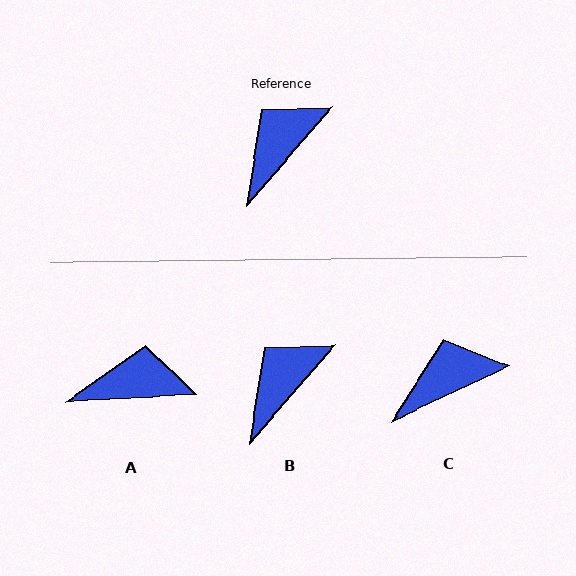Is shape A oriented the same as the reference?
No, it is off by about 46 degrees.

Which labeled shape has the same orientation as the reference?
B.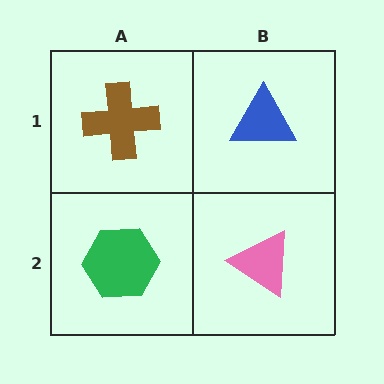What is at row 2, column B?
A pink triangle.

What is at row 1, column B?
A blue triangle.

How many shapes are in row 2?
2 shapes.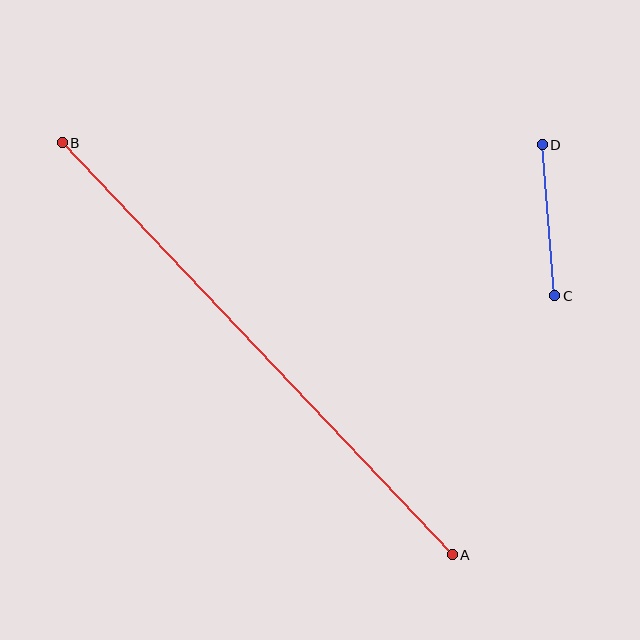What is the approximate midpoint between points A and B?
The midpoint is at approximately (257, 349) pixels.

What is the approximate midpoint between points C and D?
The midpoint is at approximately (548, 220) pixels.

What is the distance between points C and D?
The distance is approximately 152 pixels.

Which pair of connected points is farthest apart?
Points A and B are farthest apart.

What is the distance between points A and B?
The distance is approximately 567 pixels.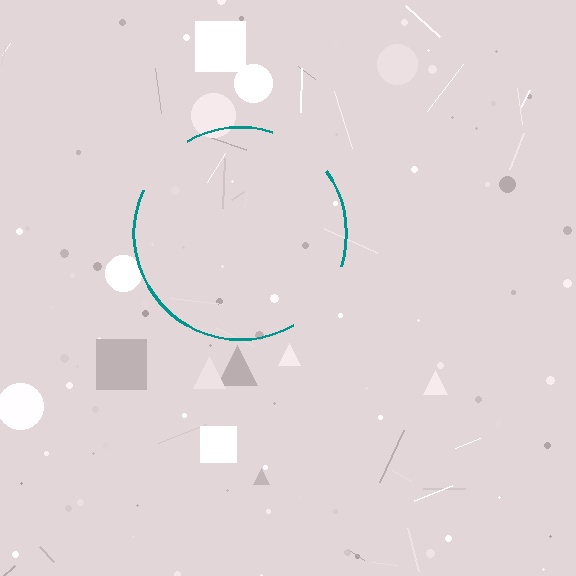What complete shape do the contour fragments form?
The contour fragments form a circle.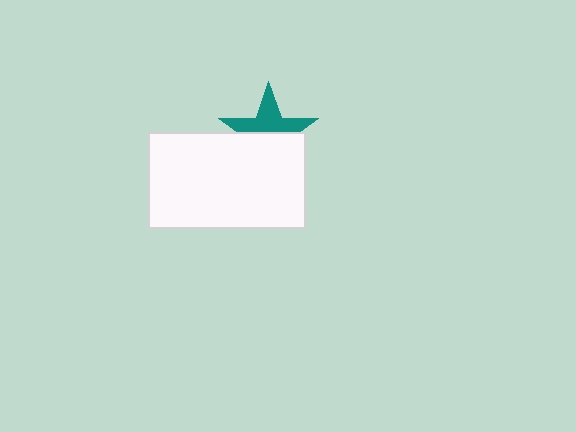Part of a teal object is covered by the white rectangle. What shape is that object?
It is a star.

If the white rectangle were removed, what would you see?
You would see the complete teal star.